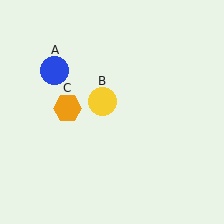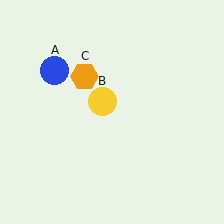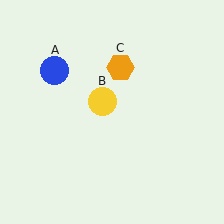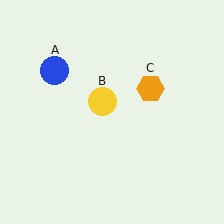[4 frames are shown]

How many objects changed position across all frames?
1 object changed position: orange hexagon (object C).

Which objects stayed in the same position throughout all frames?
Blue circle (object A) and yellow circle (object B) remained stationary.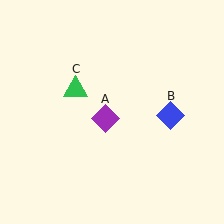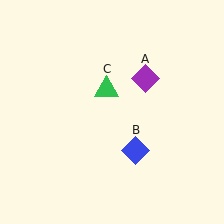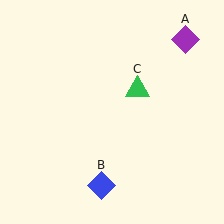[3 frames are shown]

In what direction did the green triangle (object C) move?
The green triangle (object C) moved right.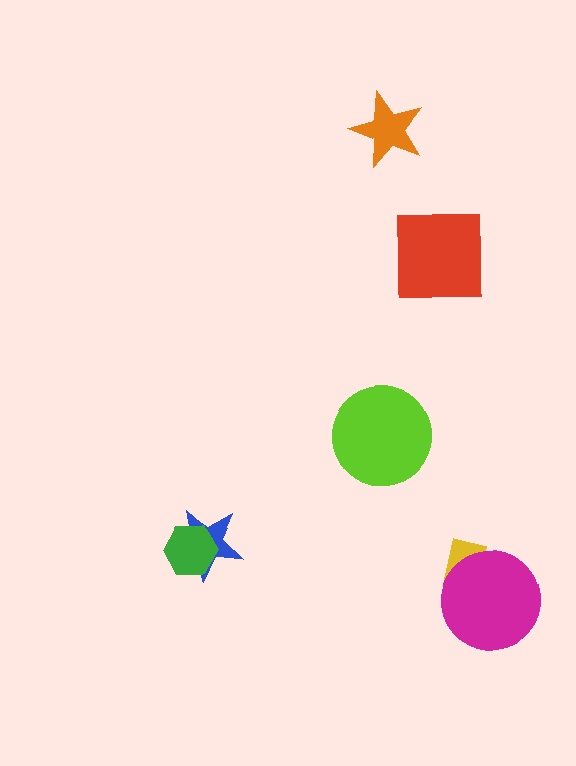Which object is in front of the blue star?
The green hexagon is in front of the blue star.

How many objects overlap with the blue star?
1 object overlaps with the blue star.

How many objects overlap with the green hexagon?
1 object overlaps with the green hexagon.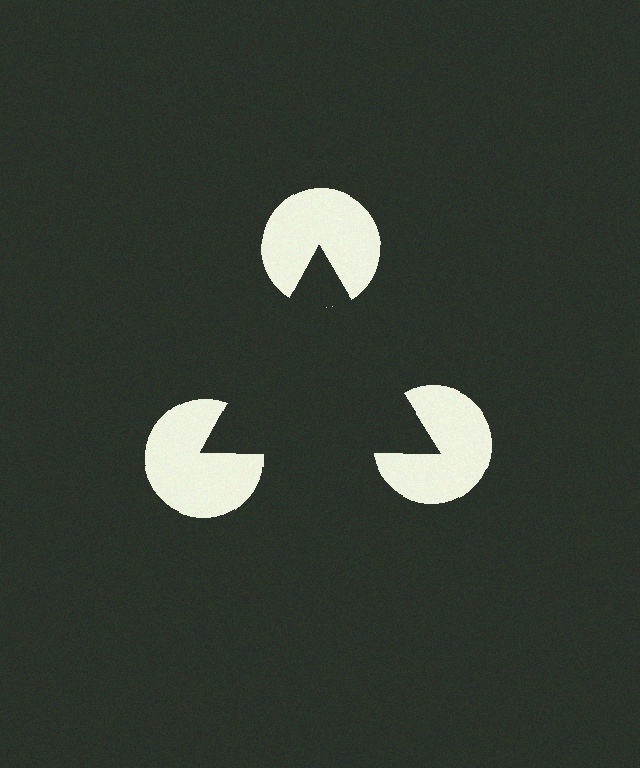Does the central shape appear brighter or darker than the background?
It typically appears slightly darker than the background, even though no actual brightness change is drawn.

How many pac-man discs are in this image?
There are 3 — one at each vertex of the illusory triangle.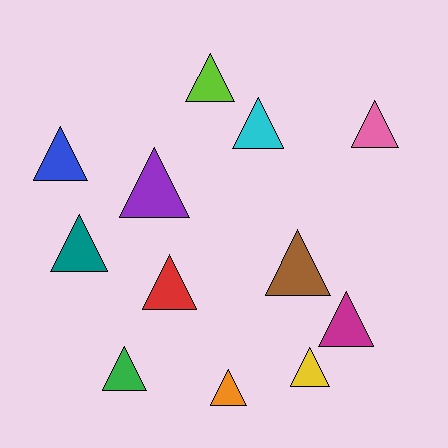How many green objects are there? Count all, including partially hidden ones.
There is 1 green object.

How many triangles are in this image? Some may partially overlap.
There are 12 triangles.